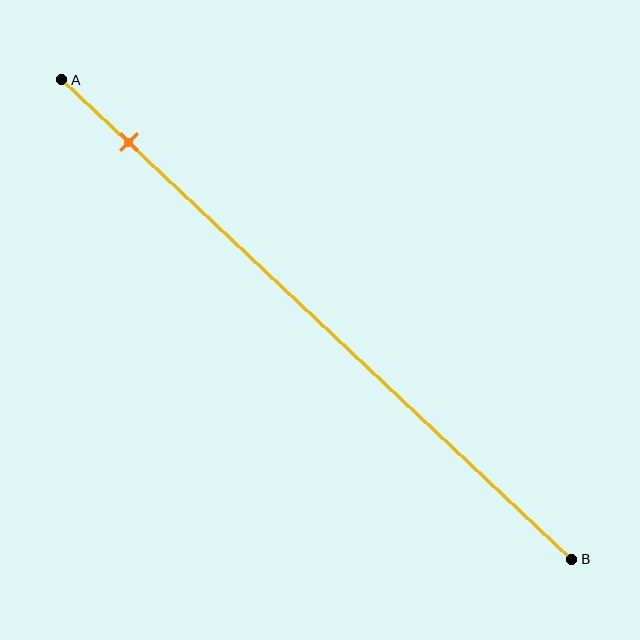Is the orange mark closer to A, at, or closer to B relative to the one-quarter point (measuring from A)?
The orange mark is closer to point A than the one-quarter point of segment AB.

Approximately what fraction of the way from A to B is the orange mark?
The orange mark is approximately 15% of the way from A to B.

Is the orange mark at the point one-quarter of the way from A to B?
No, the mark is at about 15% from A, not at the 25% one-quarter point.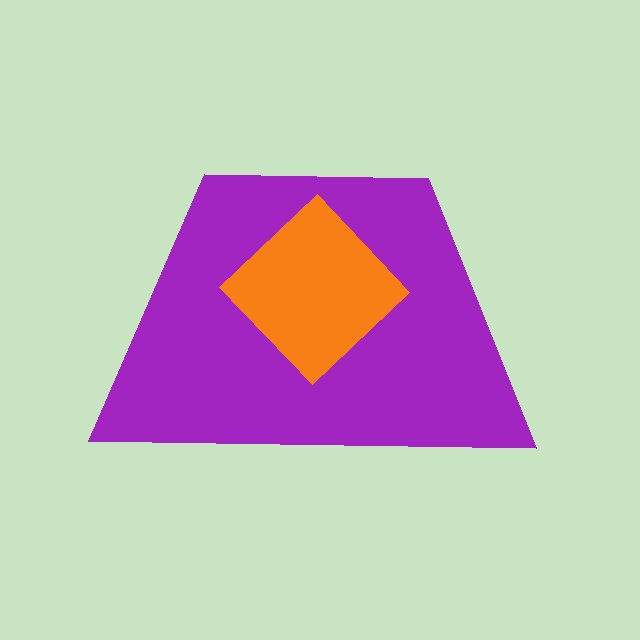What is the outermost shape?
The purple trapezoid.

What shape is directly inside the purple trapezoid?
The orange diamond.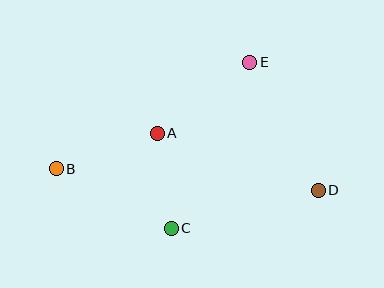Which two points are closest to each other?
Points A and C are closest to each other.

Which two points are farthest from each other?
Points B and D are farthest from each other.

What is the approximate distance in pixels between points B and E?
The distance between B and E is approximately 221 pixels.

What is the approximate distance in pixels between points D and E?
The distance between D and E is approximately 145 pixels.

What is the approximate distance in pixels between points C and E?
The distance between C and E is approximately 184 pixels.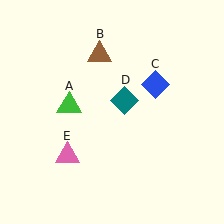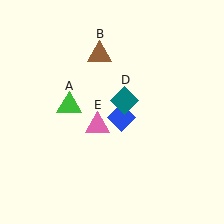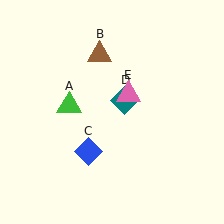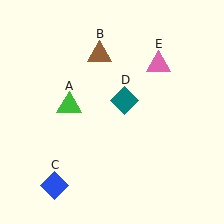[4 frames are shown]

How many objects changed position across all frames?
2 objects changed position: blue diamond (object C), pink triangle (object E).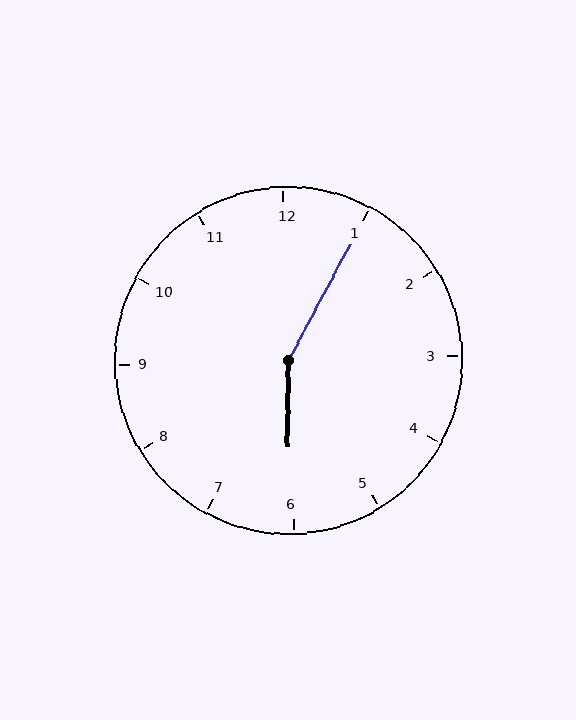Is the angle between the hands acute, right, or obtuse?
It is obtuse.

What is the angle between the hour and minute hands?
Approximately 152 degrees.